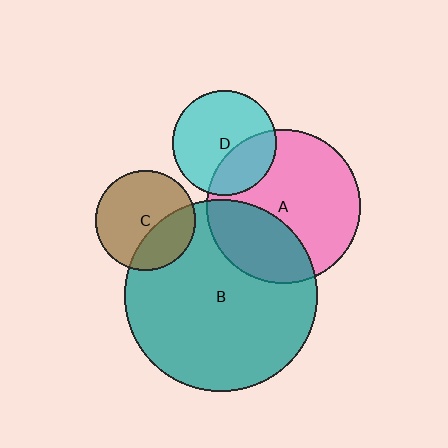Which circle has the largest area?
Circle B (teal).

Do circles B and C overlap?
Yes.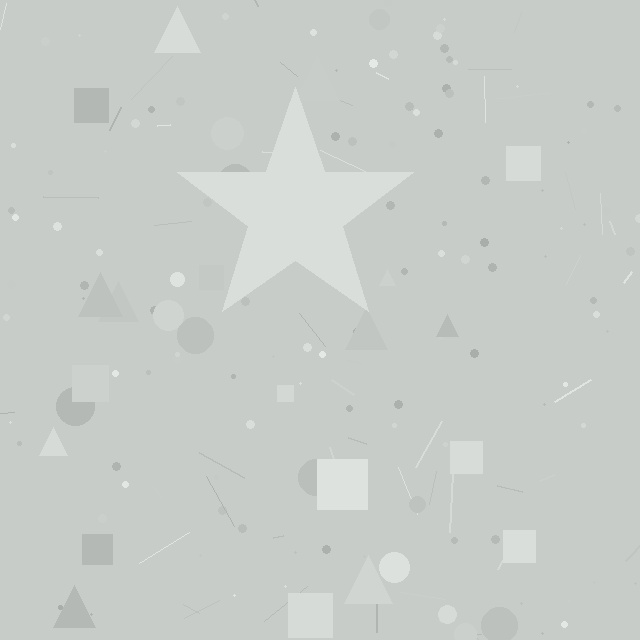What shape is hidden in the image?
A star is hidden in the image.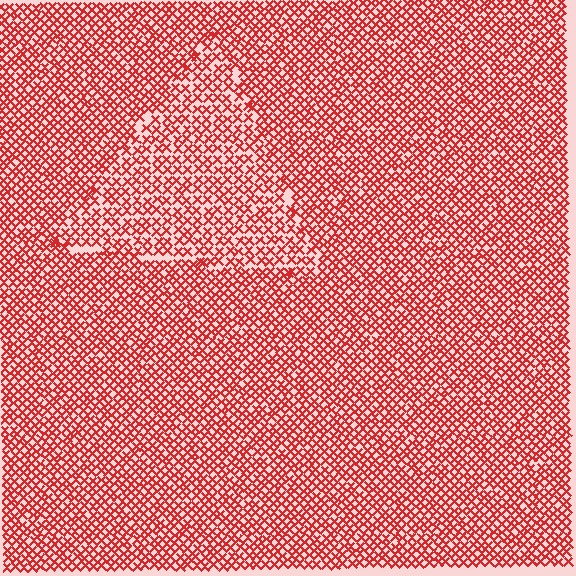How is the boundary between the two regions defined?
The boundary is defined by a change in element density (approximately 1.4x ratio). All elements are the same color, size, and shape.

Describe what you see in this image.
The image contains small red elements arranged at two different densities. A triangle-shaped region is visible where the elements are less densely packed than the surrounding area.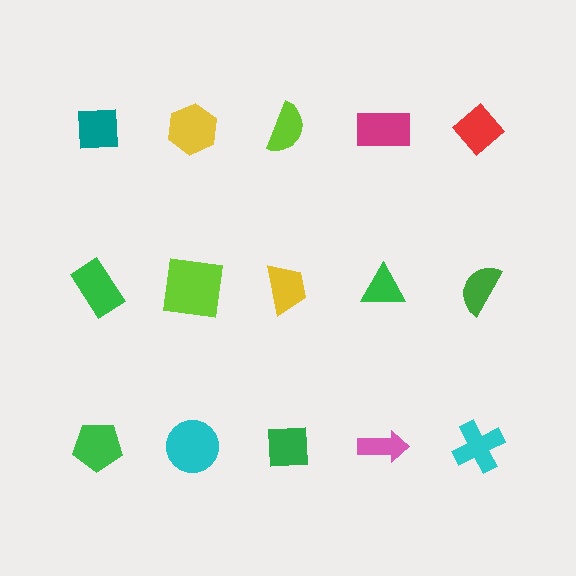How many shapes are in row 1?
5 shapes.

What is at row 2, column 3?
A yellow trapezoid.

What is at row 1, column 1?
A teal square.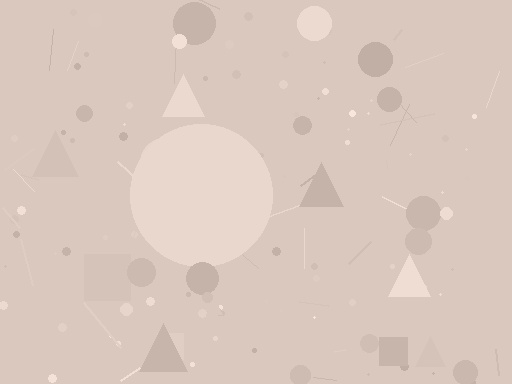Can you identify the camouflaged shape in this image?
The camouflaged shape is a circle.